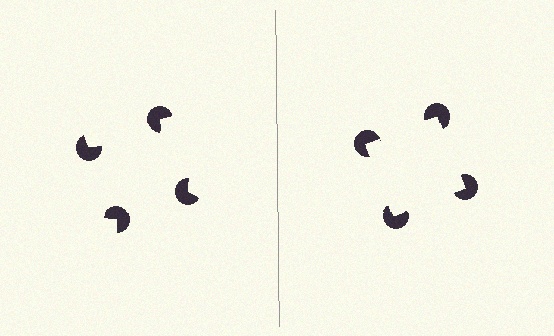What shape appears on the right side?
An illusory square.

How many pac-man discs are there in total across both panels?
8 — 4 on each side.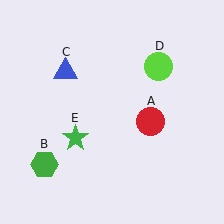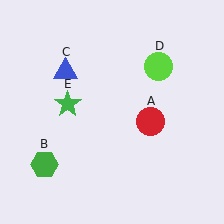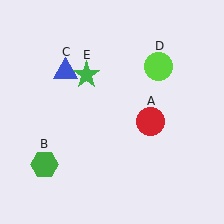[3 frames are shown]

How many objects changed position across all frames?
1 object changed position: green star (object E).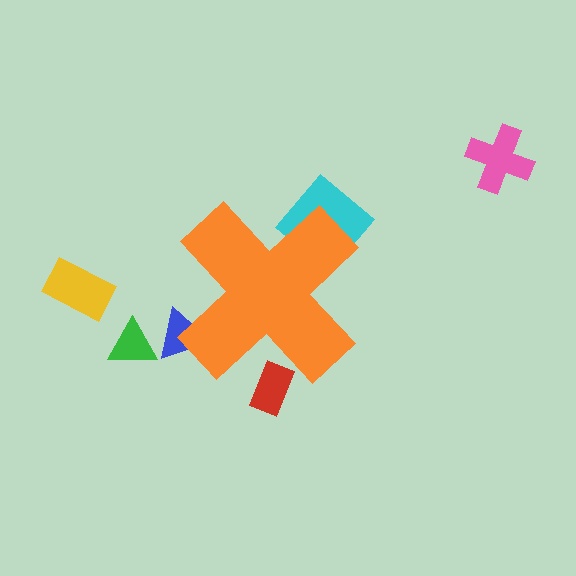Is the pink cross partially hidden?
No, the pink cross is fully visible.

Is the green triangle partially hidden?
No, the green triangle is fully visible.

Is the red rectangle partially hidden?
Yes, the red rectangle is partially hidden behind the orange cross.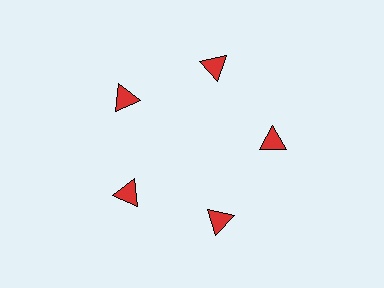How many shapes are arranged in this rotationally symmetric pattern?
There are 5 shapes, arranged in 5 groups of 1.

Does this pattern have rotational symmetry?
Yes, this pattern has 5-fold rotational symmetry. It looks the same after rotating 72 degrees around the center.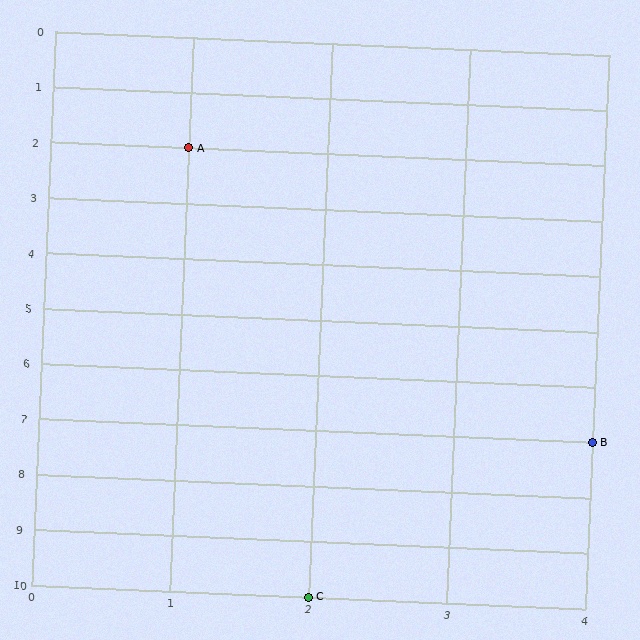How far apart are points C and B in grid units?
Points C and B are 2 columns and 3 rows apart (about 3.6 grid units diagonally).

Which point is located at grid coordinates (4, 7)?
Point B is at (4, 7).